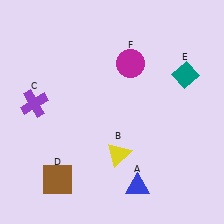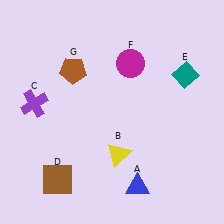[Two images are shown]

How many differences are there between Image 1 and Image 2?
There is 1 difference between the two images.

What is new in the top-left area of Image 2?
A brown pentagon (G) was added in the top-left area of Image 2.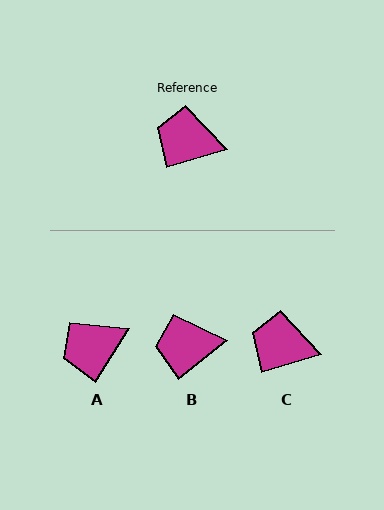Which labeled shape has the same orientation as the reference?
C.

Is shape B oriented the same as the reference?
No, it is off by about 21 degrees.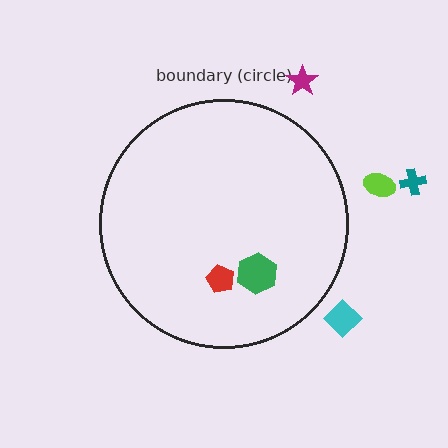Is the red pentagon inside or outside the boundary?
Inside.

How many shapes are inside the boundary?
2 inside, 4 outside.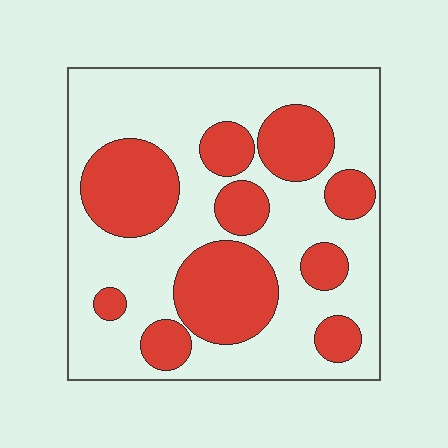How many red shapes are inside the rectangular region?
10.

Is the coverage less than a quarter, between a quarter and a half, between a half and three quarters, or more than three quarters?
Between a quarter and a half.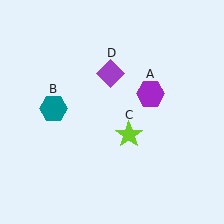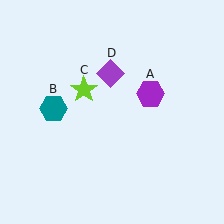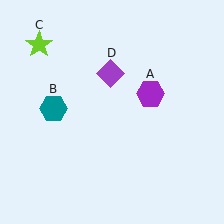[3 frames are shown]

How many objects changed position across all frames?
1 object changed position: lime star (object C).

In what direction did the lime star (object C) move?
The lime star (object C) moved up and to the left.